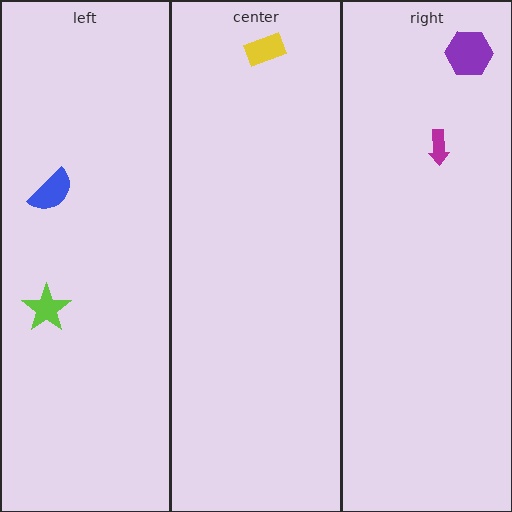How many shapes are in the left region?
2.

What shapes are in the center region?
The yellow rectangle.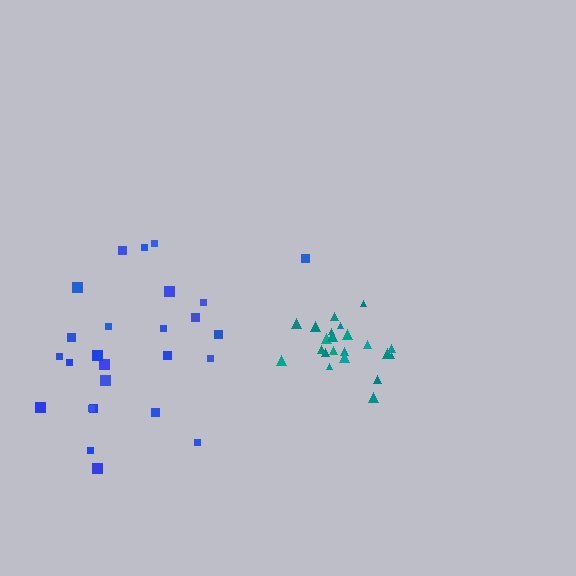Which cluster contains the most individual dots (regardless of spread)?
Blue (26).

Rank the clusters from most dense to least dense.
teal, blue.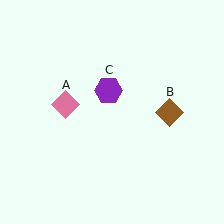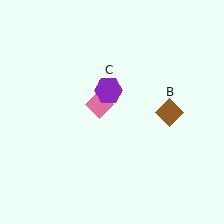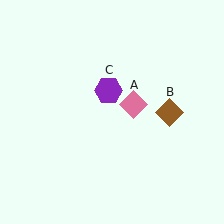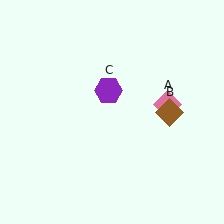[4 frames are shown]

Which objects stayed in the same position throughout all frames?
Brown diamond (object B) and purple hexagon (object C) remained stationary.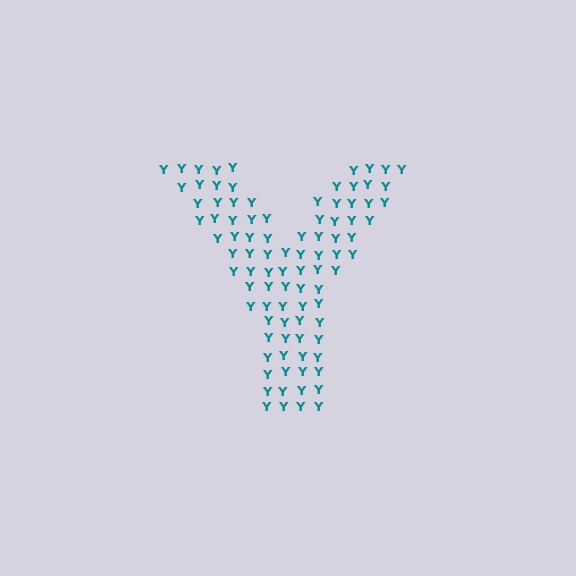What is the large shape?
The large shape is the letter Y.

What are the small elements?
The small elements are letter Y's.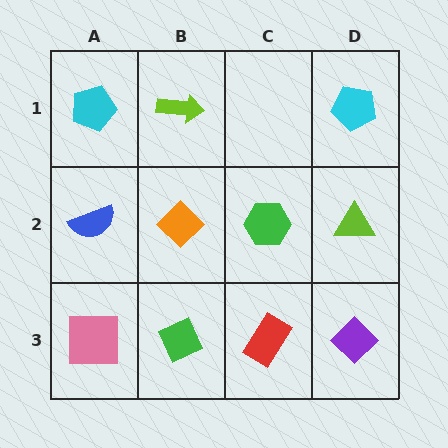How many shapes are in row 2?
4 shapes.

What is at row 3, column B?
A green diamond.